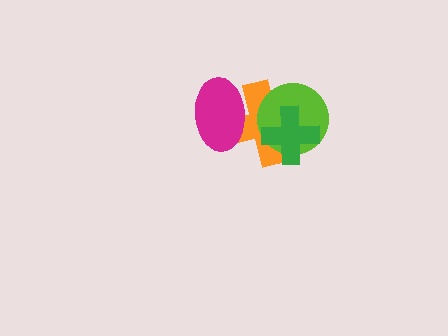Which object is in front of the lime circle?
The green cross is in front of the lime circle.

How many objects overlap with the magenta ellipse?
1 object overlaps with the magenta ellipse.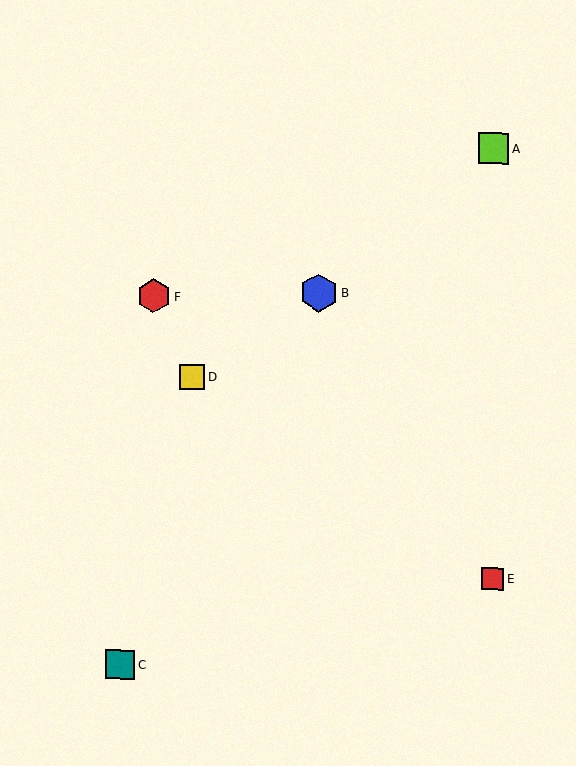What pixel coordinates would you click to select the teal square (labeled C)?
Click at (120, 665) to select the teal square C.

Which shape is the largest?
The blue hexagon (labeled B) is the largest.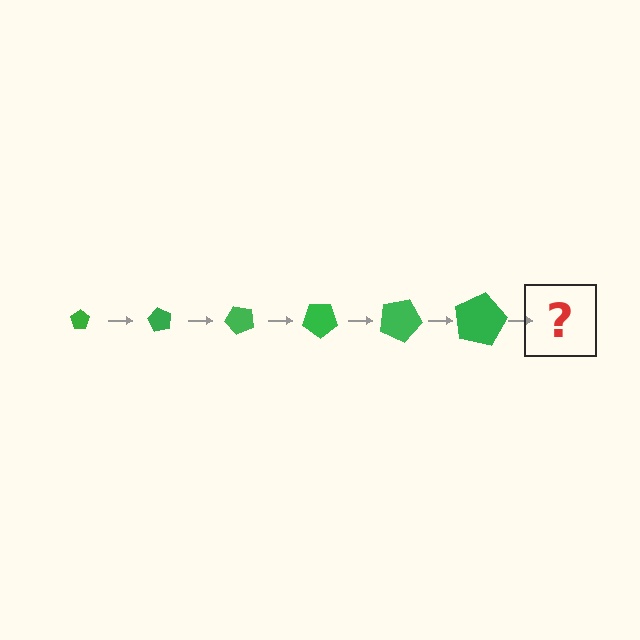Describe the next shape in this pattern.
It should be a pentagon, larger than the previous one and rotated 360 degrees from the start.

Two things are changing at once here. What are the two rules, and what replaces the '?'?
The two rules are that the pentagon grows larger each step and it rotates 60 degrees each step. The '?' should be a pentagon, larger than the previous one and rotated 360 degrees from the start.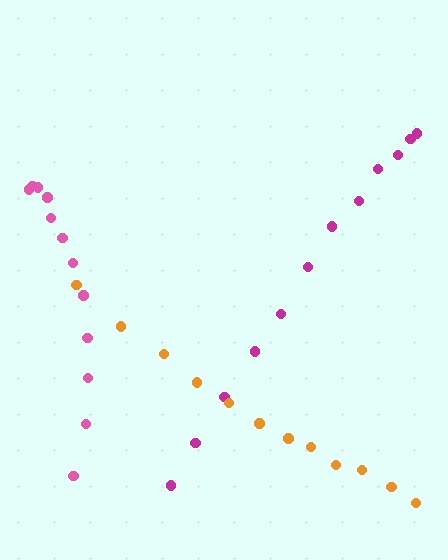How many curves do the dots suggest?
There are 3 distinct paths.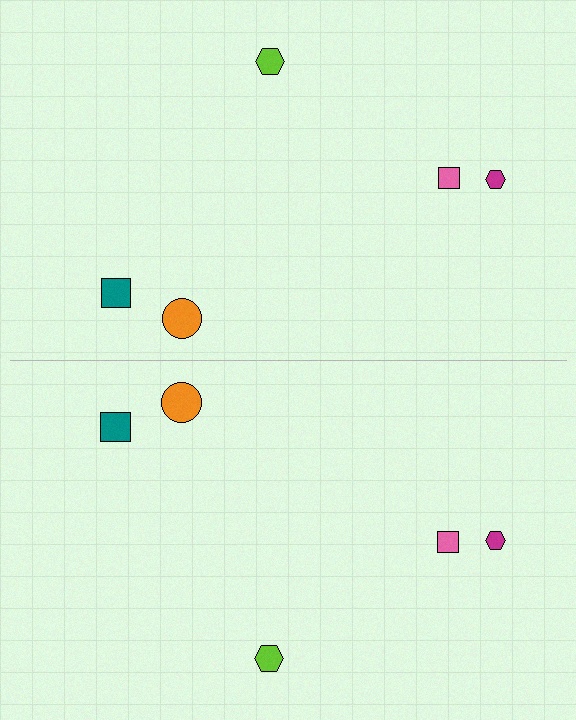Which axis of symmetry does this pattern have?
The pattern has a horizontal axis of symmetry running through the center of the image.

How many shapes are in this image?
There are 10 shapes in this image.